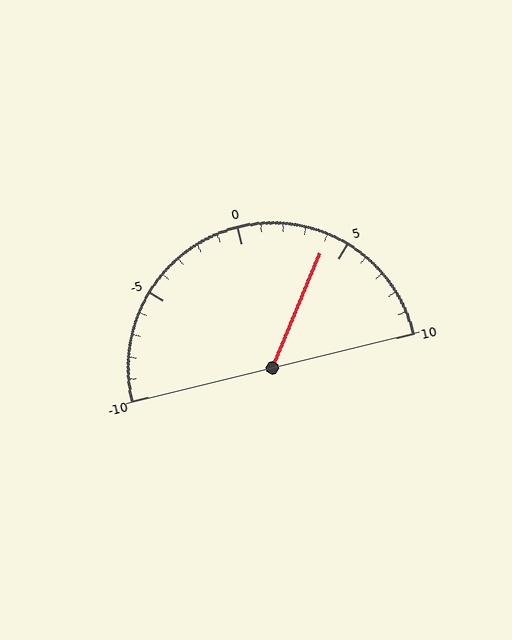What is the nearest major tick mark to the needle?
The nearest major tick mark is 5.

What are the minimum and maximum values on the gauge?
The gauge ranges from -10 to 10.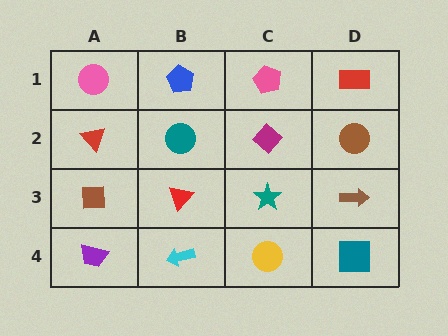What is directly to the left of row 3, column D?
A teal star.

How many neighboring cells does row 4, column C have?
3.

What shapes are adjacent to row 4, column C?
A teal star (row 3, column C), a cyan arrow (row 4, column B), a teal square (row 4, column D).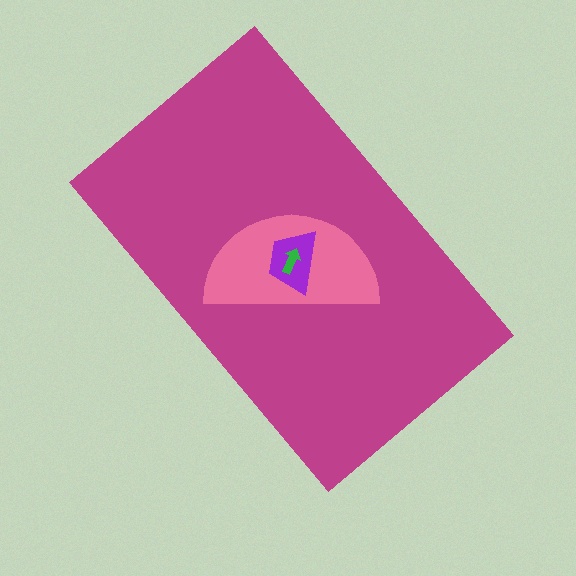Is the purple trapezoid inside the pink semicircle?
Yes.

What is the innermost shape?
The green arrow.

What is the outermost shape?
The magenta rectangle.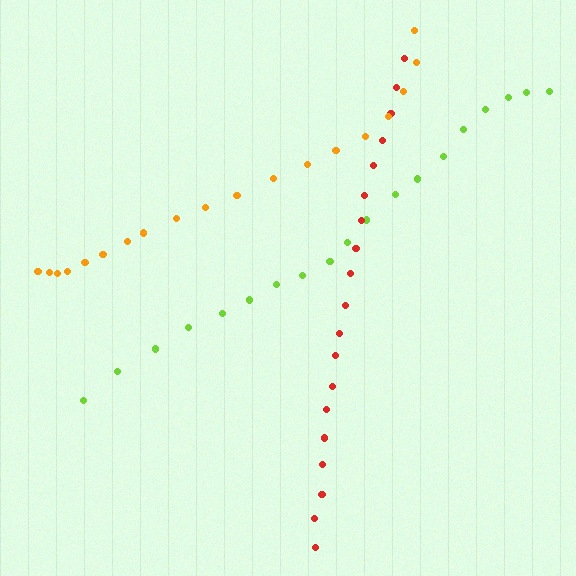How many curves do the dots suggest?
There are 3 distinct paths.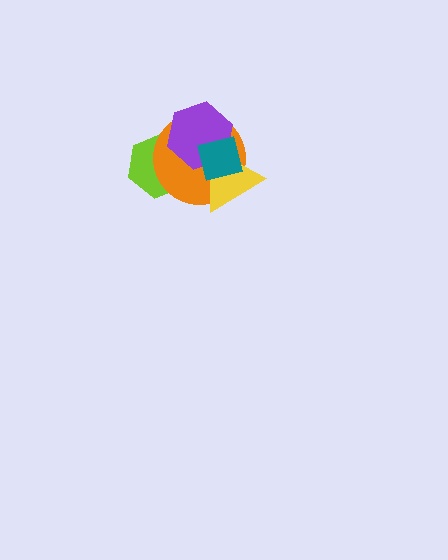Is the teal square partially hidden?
No, no other shape covers it.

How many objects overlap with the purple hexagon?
4 objects overlap with the purple hexagon.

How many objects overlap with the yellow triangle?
3 objects overlap with the yellow triangle.